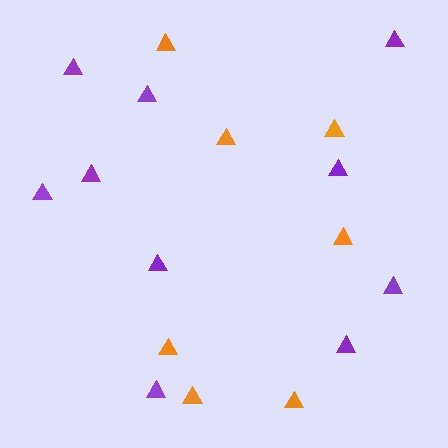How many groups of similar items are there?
There are 2 groups: one group of purple triangles (10) and one group of orange triangles (7).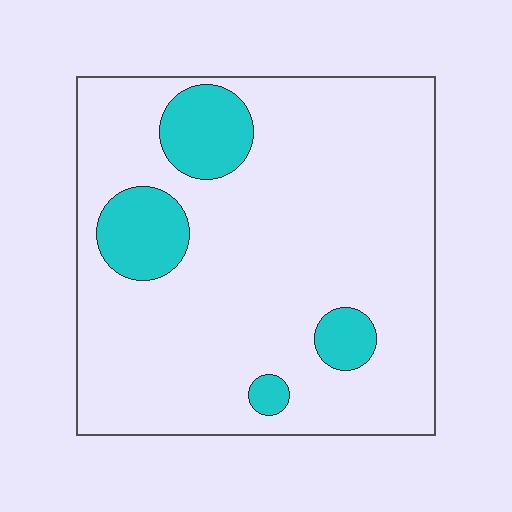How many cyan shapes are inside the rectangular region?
4.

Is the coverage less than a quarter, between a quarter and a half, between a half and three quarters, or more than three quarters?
Less than a quarter.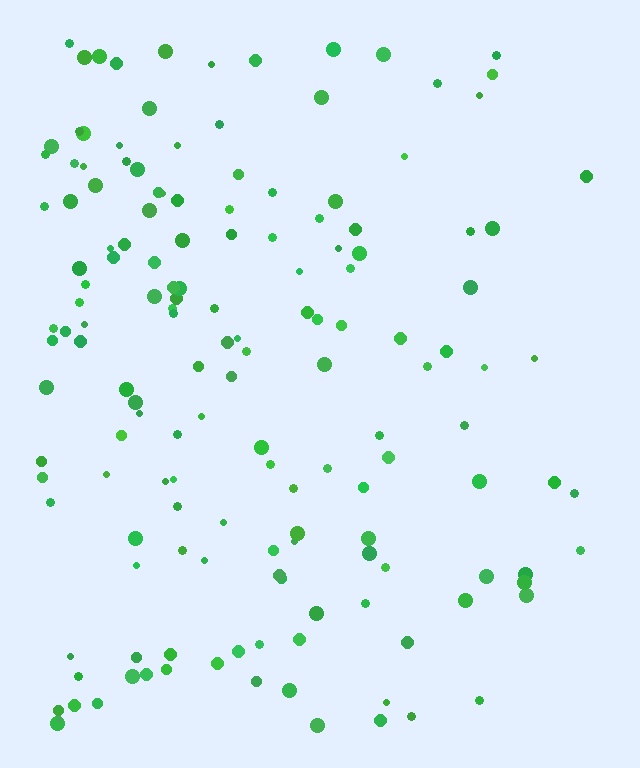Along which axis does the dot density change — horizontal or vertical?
Horizontal.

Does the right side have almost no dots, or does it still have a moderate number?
Still a moderate number, just noticeably fewer than the left.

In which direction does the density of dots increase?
From right to left, with the left side densest.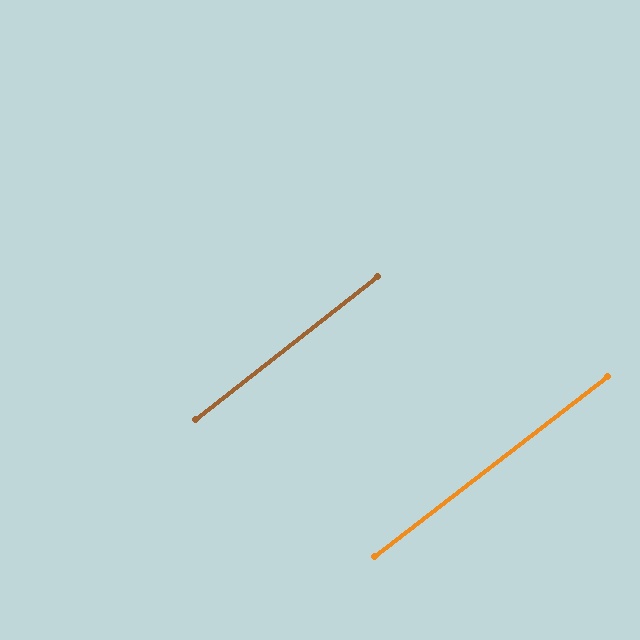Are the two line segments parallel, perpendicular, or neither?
Parallel — their directions differ by only 0.4°.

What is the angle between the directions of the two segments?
Approximately 0 degrees.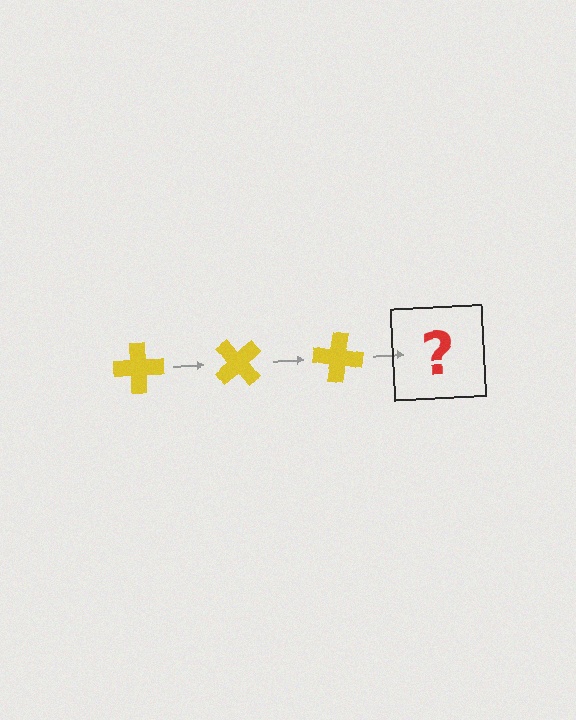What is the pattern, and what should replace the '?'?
The pattern is that the cross rotates 50 degrees each step. The '?' should be a yellow cross rotated 150 degrees.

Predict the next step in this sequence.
The next step is a yellow cross rotated 150 degrees.